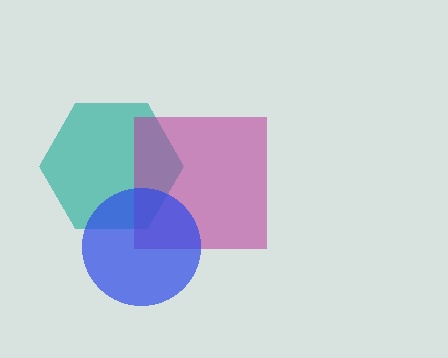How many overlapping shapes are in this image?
There are 3 overlapping shapes in the image.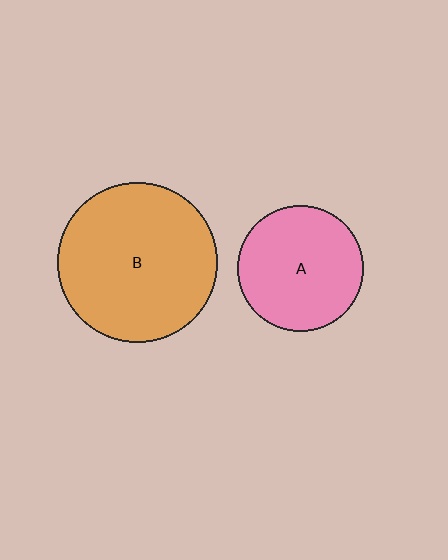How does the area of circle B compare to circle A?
Approximately 1.6 times.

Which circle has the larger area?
Circle B (orange).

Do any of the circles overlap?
No, none of the circles overlap.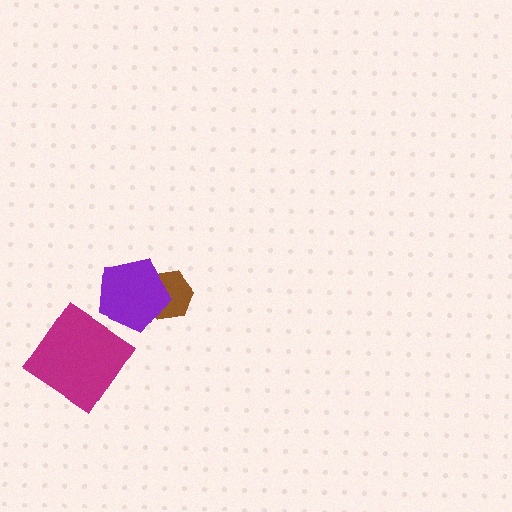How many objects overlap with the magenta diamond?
0 objects overlap with the magenta diamond.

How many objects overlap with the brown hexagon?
1 object overlaps with the brown hexagon.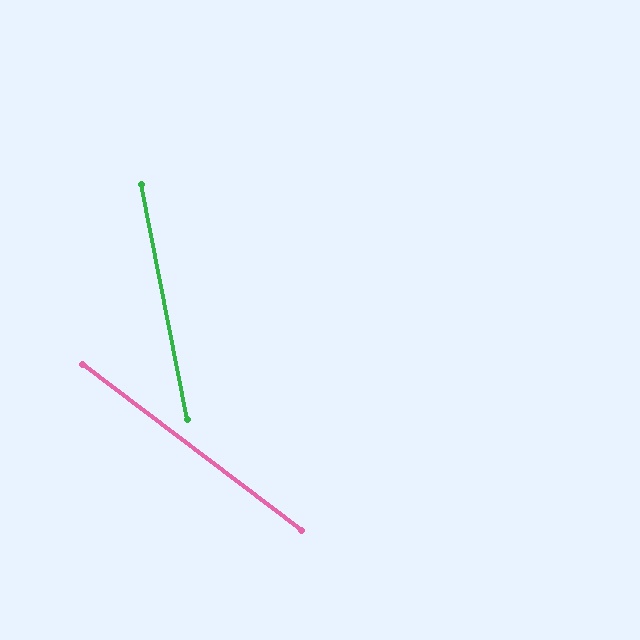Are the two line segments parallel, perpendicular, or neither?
Neither parallel nor perpendicular — they differ by about 42°.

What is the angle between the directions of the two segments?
Approximately 42 degrees.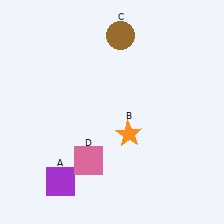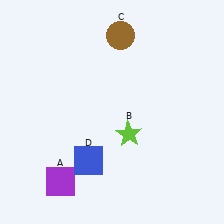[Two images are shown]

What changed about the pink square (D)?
In Image 1, D is pink. In Image 2, it changed to blue.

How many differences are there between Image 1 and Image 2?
There are 2 differences between the two images.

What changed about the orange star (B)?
In Image 1, B is orange. In Image 2, it changed to lime.